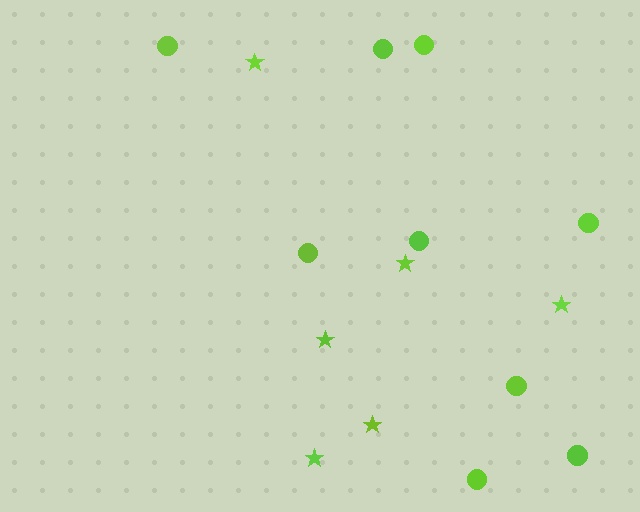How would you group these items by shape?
There are 2 groups: one group of circles (9) and one group of stars (6).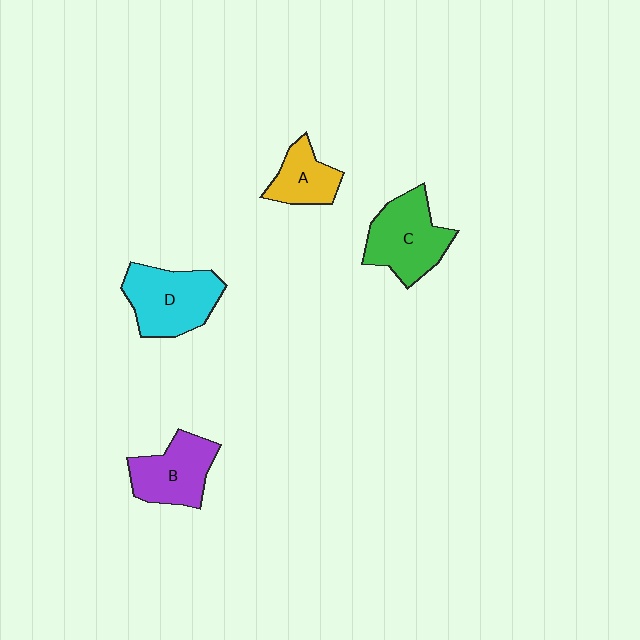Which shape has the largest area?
Shape D (cyan).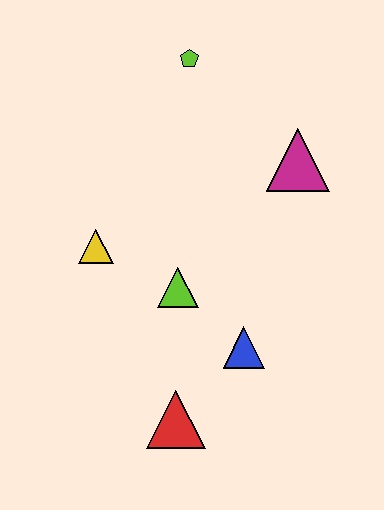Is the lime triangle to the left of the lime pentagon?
Yes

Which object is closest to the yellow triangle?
The lime triangle is closest to the yellow triangle.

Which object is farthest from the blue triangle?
The lime pentagon is farthest from the blue triangle.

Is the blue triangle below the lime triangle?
Yes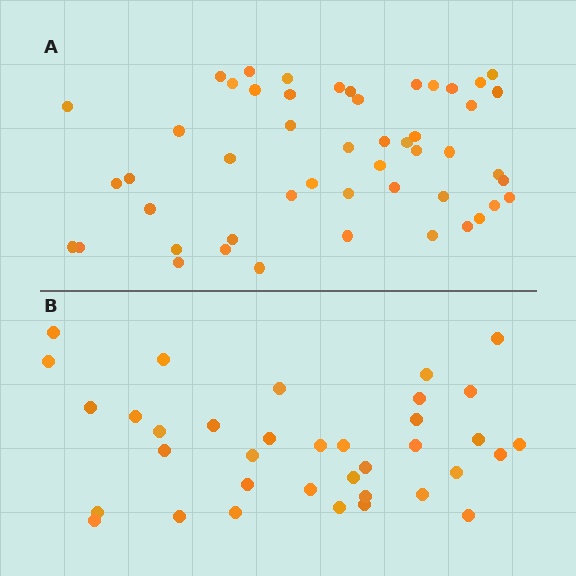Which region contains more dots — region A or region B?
Region A (the top region) has more dots.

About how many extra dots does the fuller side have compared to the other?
Region A has approximately 15 more dots than region B.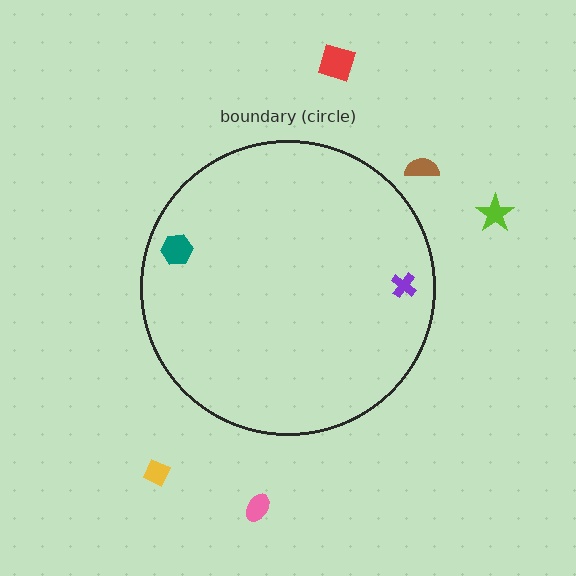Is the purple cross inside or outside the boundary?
Inside.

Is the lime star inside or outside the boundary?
Outside.